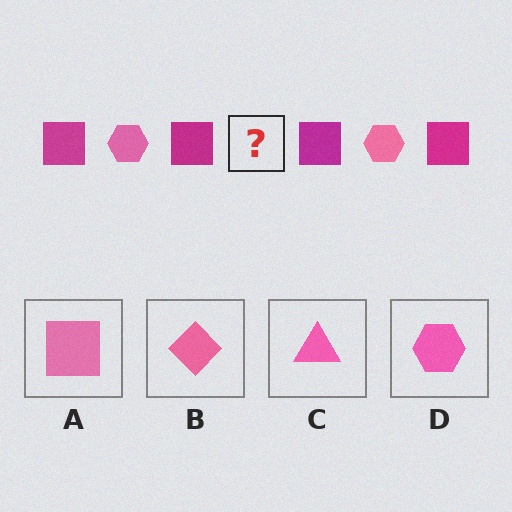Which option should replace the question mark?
Option D.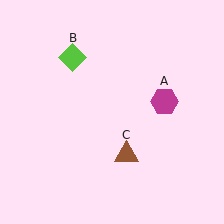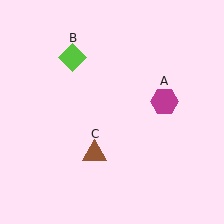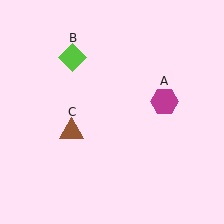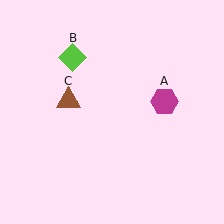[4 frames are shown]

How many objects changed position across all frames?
1 object changed position: brown triangle (object C).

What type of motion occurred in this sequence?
The brown triangle (object C) rotated clockwise around the center of the scene.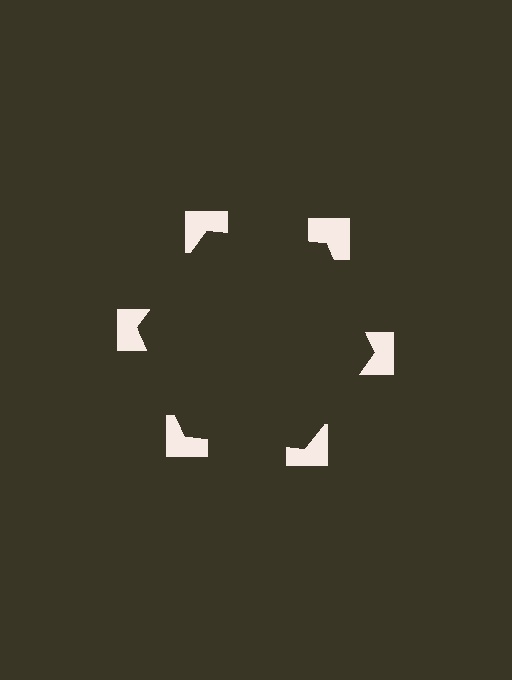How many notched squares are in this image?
There are 6 — one at each vertex of the illusory hexagon.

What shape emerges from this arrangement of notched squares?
An illusory hexagon — its edges are inferred from the aligned wedge cuts in the notched squares, not physically drawn.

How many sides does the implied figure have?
6 sides.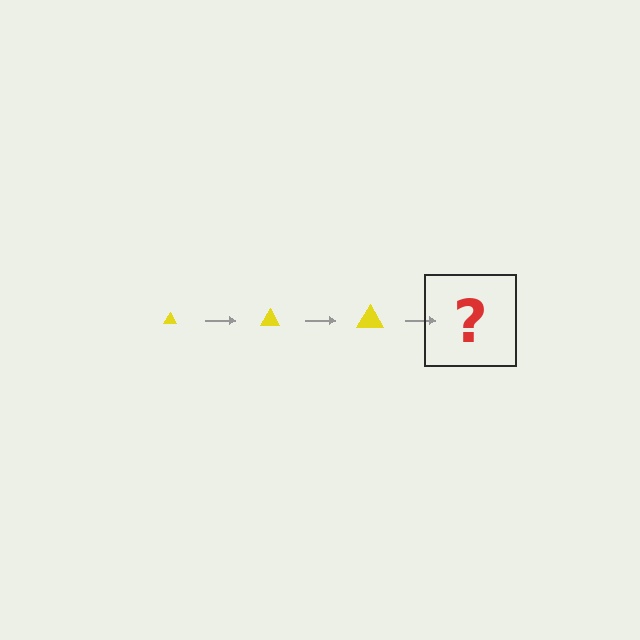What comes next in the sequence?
The next element should be a yellow triangle, larger than the previous one.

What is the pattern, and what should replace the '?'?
The pattern is that the triangle gets progressively larger each step. The '?' should be a yellow triangle, larger than the previous one.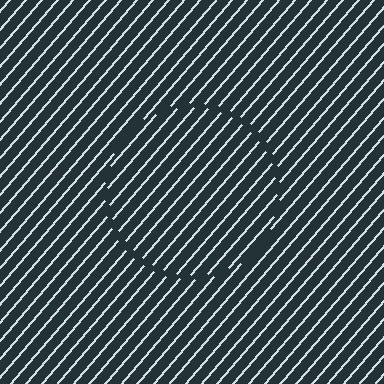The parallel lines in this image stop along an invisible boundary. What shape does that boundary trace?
An illusory circle. The interior of the shape contains the same grating, shifted by half a period — the contour is defined by the phase discontinuity where line-ends from the inner and outer gratings abut.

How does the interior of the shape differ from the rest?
The interior of the shape contains the same grating, shifted by half a period — the contour is defined by the phase discontinuity where line-ends from the inner and outer gratings abut.